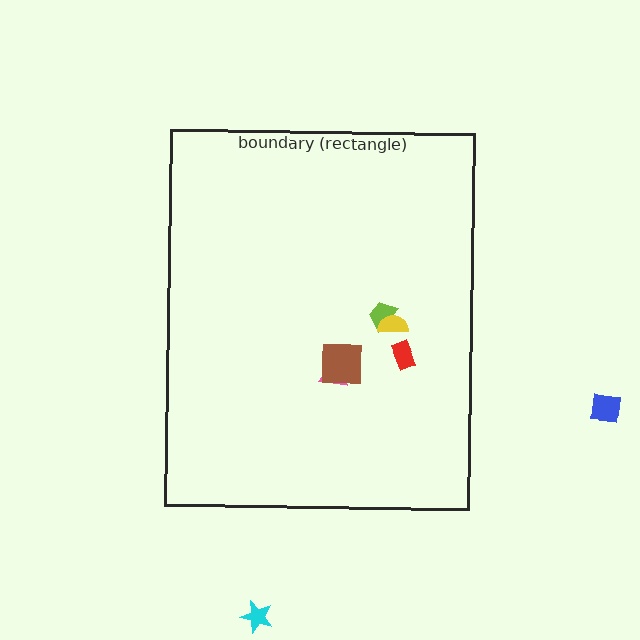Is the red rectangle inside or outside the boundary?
Inside.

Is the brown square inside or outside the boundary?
Inside.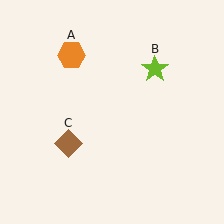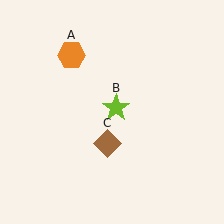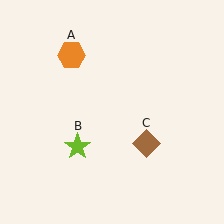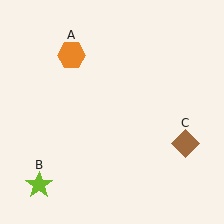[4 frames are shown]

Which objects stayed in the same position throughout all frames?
Orange hexagon (object A) remained stationary.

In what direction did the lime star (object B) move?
The lime star (object B) moved down and to the left.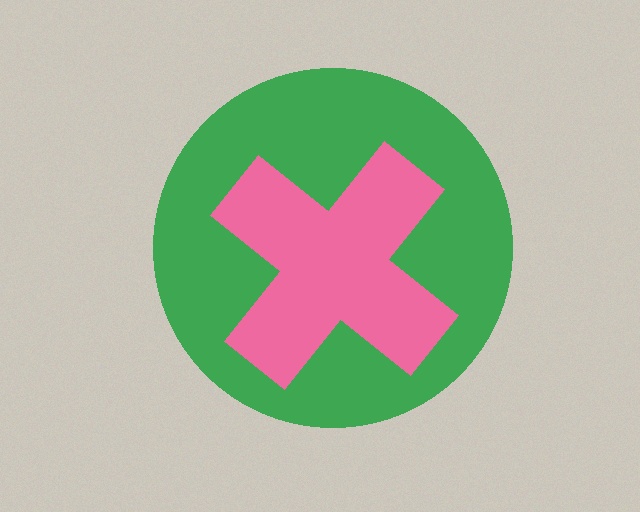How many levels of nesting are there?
2.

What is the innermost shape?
The pink cross.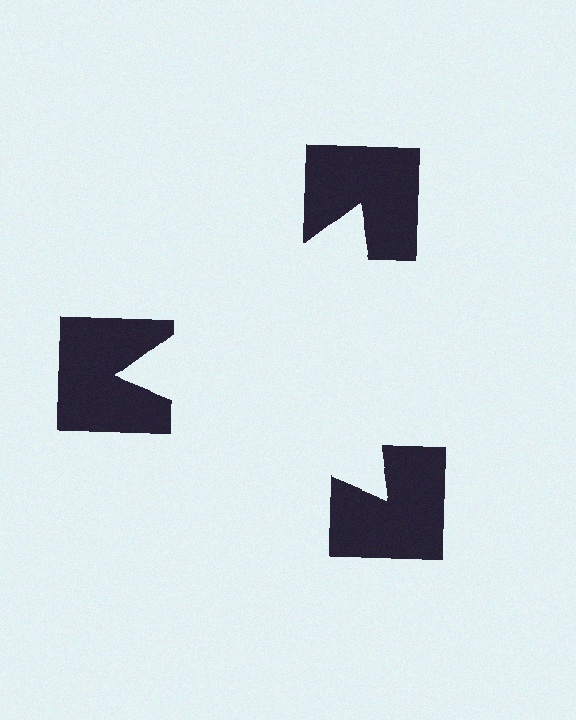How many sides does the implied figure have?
3 sides.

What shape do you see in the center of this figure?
An illusory triangle — its edges are inferred from the aligned wedge cuts in the notched squares, not physically drawn.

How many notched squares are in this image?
There are 3 — one at each vertex of the illusory triangle.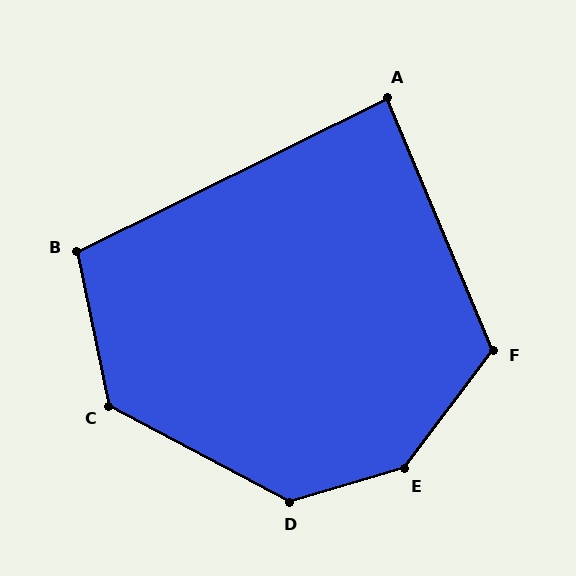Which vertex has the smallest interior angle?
A, at approximately 86 degrees.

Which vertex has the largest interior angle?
E, at approximately 144 degrees.